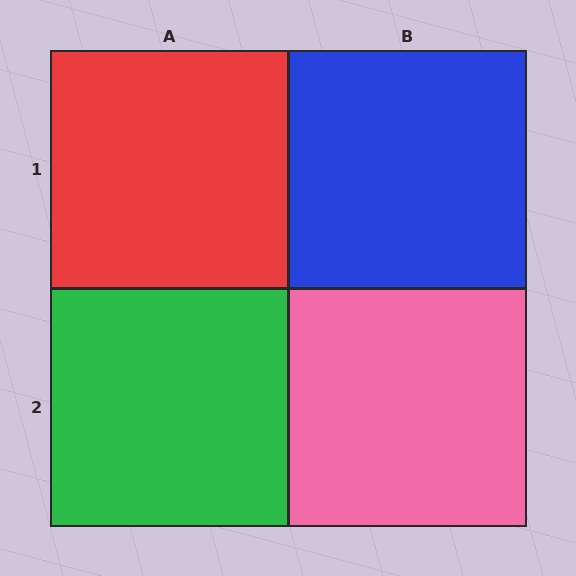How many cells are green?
1 cell is green.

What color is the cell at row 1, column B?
Blue.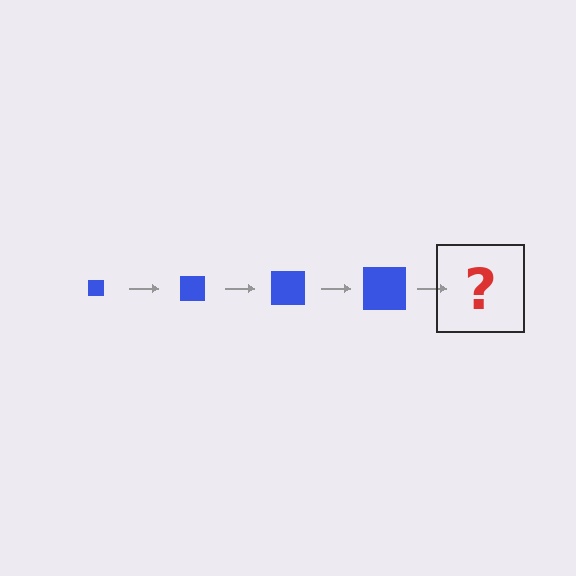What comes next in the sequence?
The next element should be a blue square, larger than the previous one.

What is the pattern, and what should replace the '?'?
The pattern is that the square gets progressively larger each step. The '?' should be a blue square, larger than the previous one.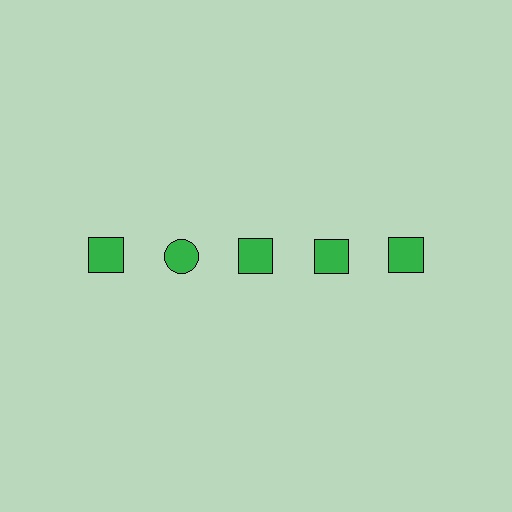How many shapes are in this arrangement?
There are 5 shapes arranged in a grid pattern.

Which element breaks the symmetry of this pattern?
The green circle in the top row, second from left column breaks the symmetry. All other shapes are green squares.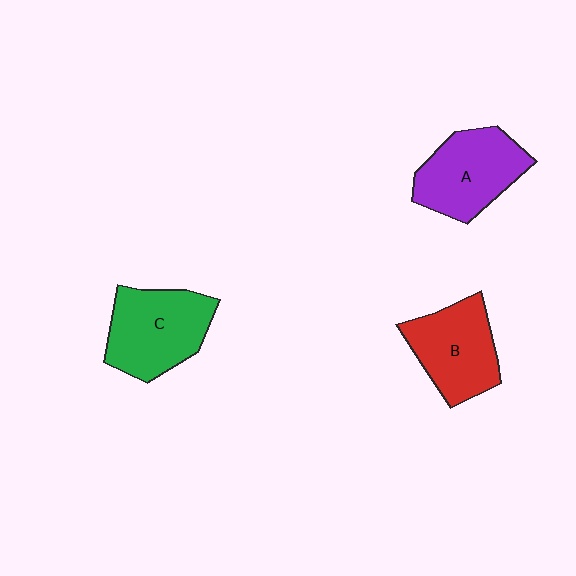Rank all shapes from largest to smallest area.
From largest to smallest: C (green), A (purple), B (red).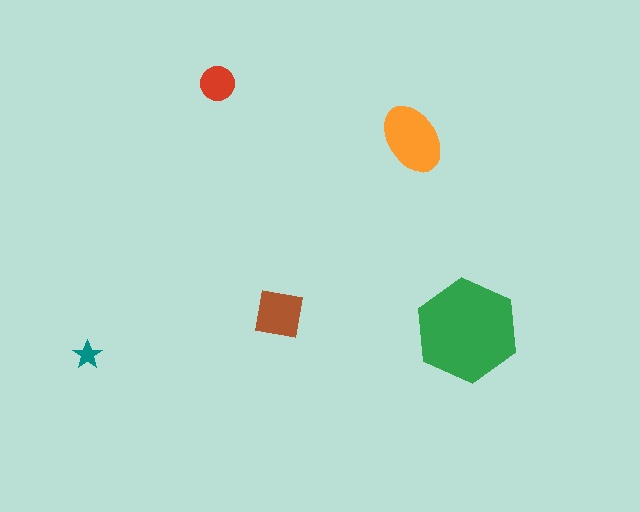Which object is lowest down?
The teal star is bottommost.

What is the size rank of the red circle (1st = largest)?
4th.